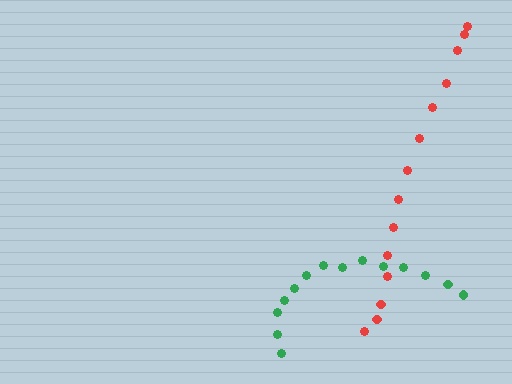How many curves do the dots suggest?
There are 2 distinct paths.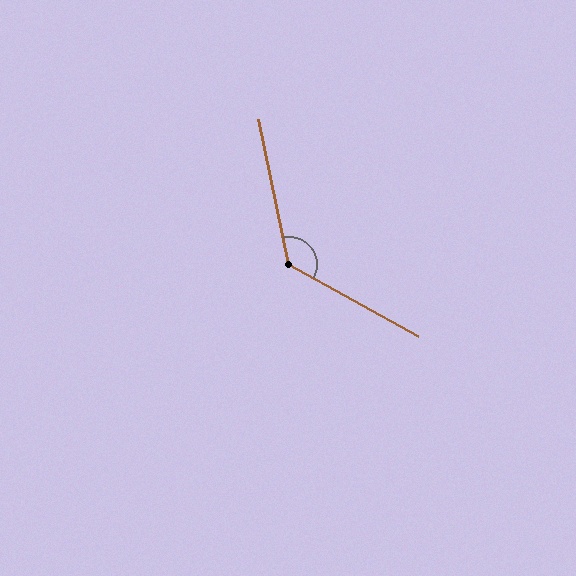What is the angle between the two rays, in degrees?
Approximately 131 degrees.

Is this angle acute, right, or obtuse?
It is obtuse.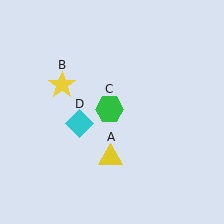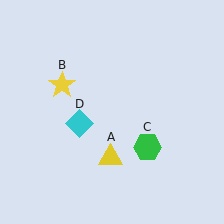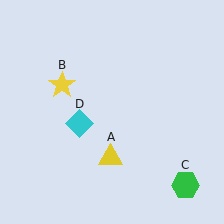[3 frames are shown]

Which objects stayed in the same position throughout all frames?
Yellow triangle (object A) and yellow star (object B) and cyan diamond (object D) remained stationary.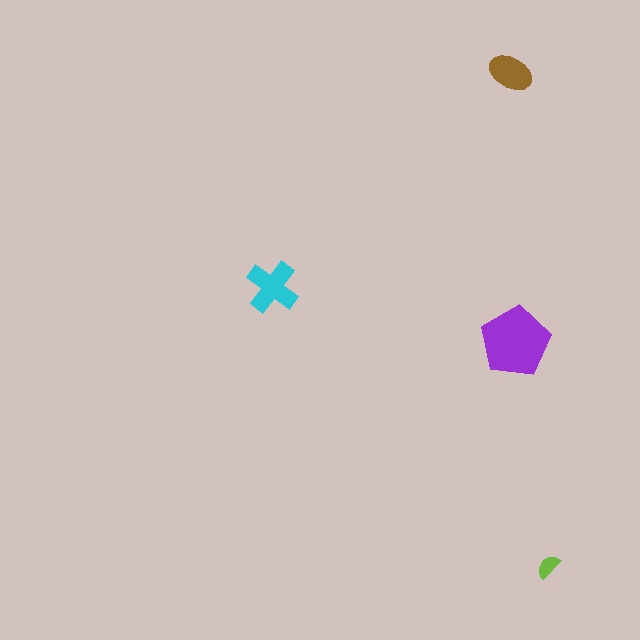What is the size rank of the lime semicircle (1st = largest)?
4th.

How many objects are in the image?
There are 4 objects in the image.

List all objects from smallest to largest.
The lime semicircle, the brown ellipse, the cyan cross, the purple pentagon.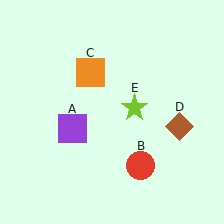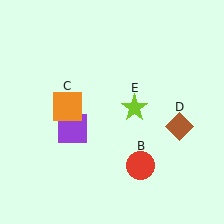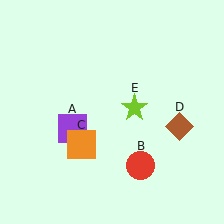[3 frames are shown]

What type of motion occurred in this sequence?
The orange square (object C) rotated counterclockwise around the center of the scene.